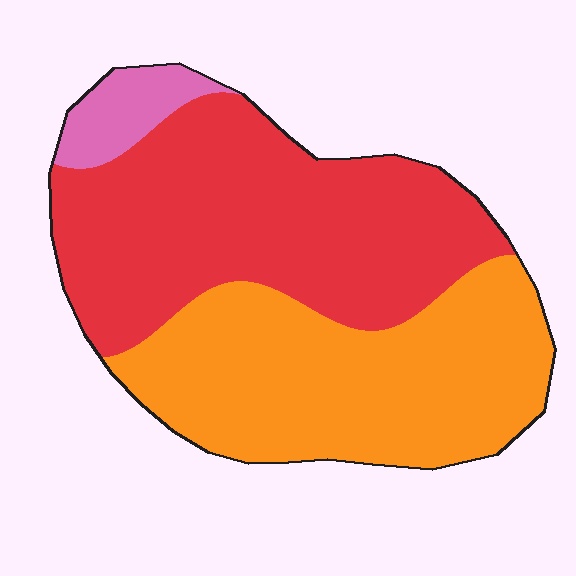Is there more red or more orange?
Red.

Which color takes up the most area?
Red, at roughly 50%.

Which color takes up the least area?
Pink, at roughly 5%.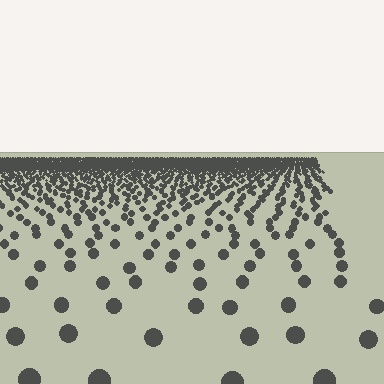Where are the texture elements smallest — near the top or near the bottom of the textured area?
Near the top.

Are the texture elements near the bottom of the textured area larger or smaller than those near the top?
Larger. Near the bottom, elements are closer to the viewer and appear at a bigger on-screen size.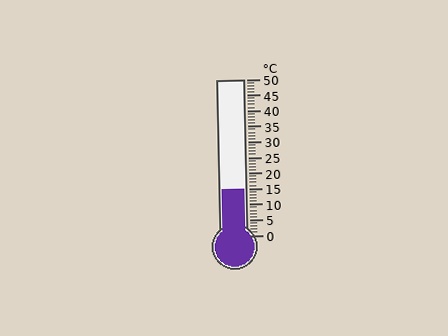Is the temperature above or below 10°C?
The temperature is above 10°C.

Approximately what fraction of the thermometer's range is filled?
The thermometer is filled to approximately 30% of its range.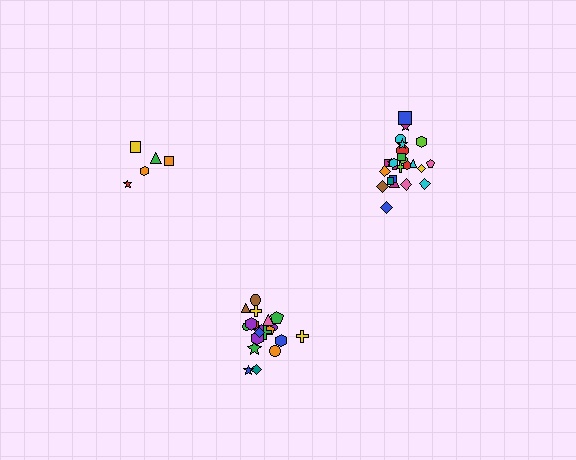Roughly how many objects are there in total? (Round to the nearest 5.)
Roughly 50 objects in total.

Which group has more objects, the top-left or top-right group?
The top-right group.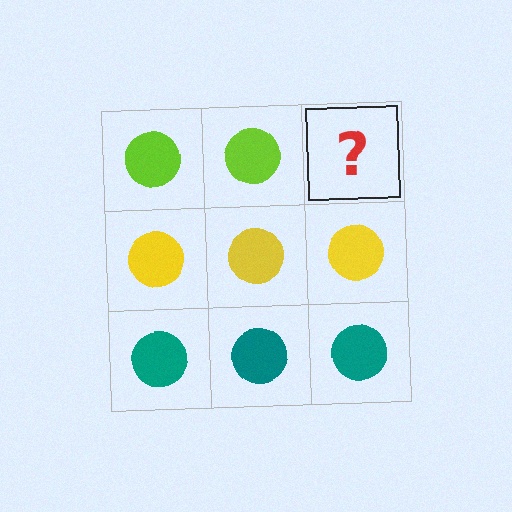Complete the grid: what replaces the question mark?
The question mark should be replaced with a lime circle.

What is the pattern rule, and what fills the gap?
The rule is that each row has a consistent color. The gap should be filled with a lime circle.